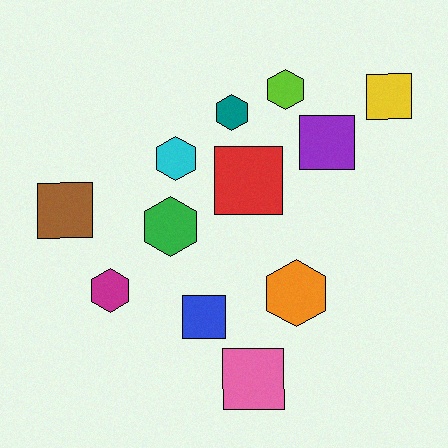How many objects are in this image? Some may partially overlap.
There are 12 objects.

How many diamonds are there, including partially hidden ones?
There are no diamonds.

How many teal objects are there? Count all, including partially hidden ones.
There is 1 teal object.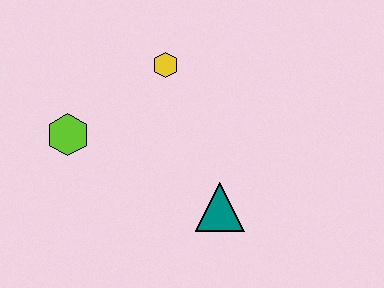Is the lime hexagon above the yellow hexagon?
No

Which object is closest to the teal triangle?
The yellow hexagon is closest to the teal triangle.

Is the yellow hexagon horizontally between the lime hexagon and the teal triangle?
Yes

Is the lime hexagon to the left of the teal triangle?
Yes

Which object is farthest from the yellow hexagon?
The teal triangle is farthest from the yellow hexagon.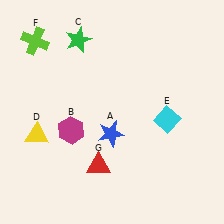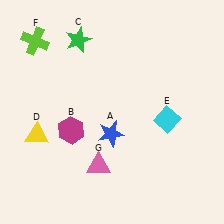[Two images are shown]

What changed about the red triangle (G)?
In Image 1, G is red. In Image 2, it changed to pink.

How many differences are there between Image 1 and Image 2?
There is 1 difference between the two images.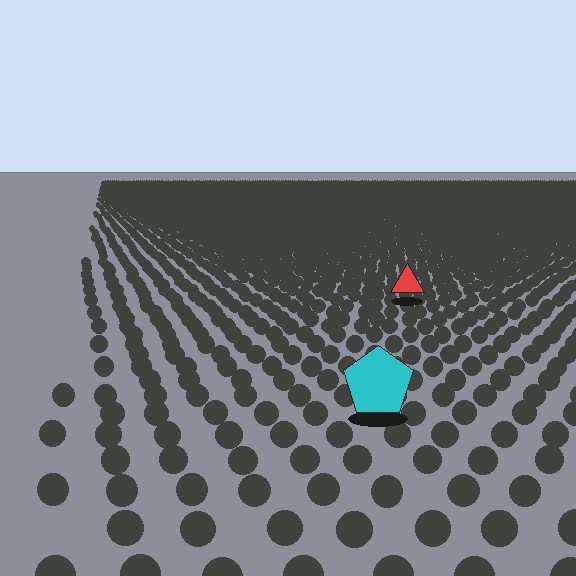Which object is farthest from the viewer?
The red triangle is farthest from the viewer. It appears smaller and the ground texture around it is denser.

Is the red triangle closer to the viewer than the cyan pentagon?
No. The cyan pentagon is closer — you can tell from the texture gradient: the ground texture is coarser near it.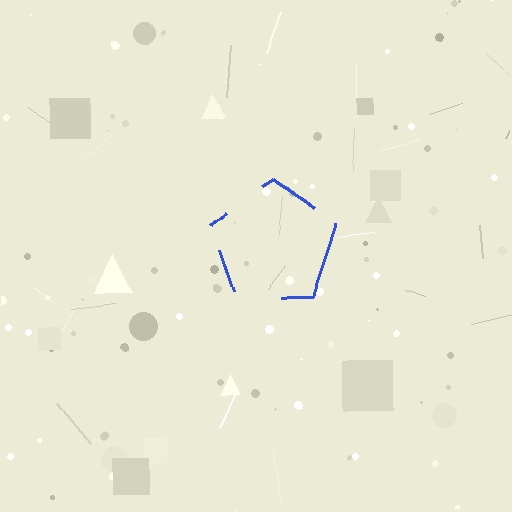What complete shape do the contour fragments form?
The contour fragments form a pentagon.